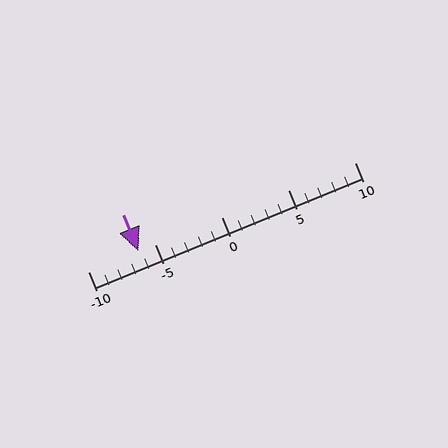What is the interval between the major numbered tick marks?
The major tick marks are spaced 5 units apart.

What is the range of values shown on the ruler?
The ruler shows values from -10 to 10.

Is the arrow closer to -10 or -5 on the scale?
The arrow is closer to -5.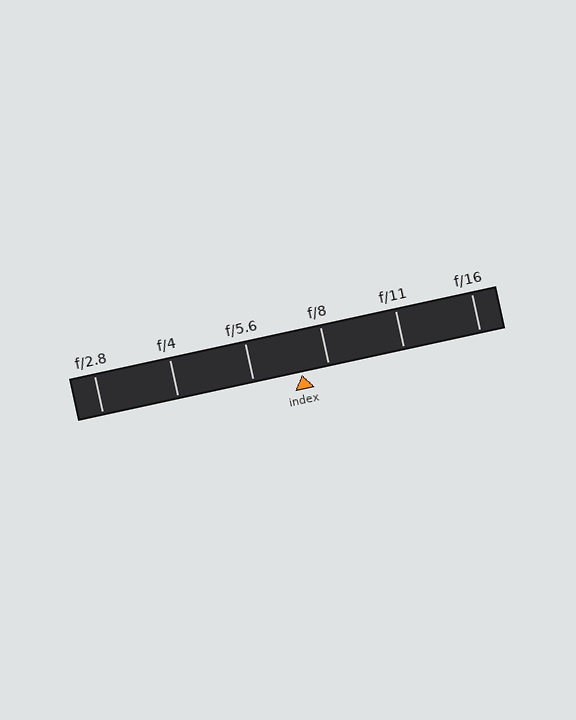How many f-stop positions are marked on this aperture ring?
There are 6 f-stop positions marked.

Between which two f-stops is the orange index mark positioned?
The index mark is between f/5.6 and f/8.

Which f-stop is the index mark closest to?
The index mark is closest to f/8.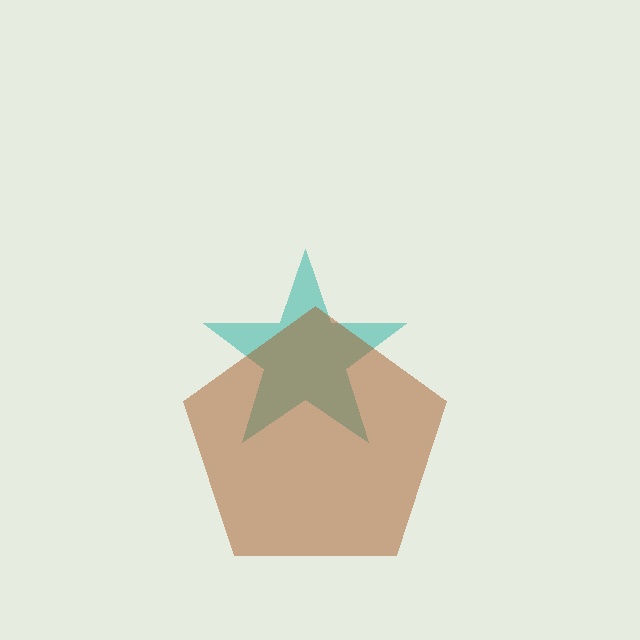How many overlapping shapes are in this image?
There are 2 overlapping shapes in the image.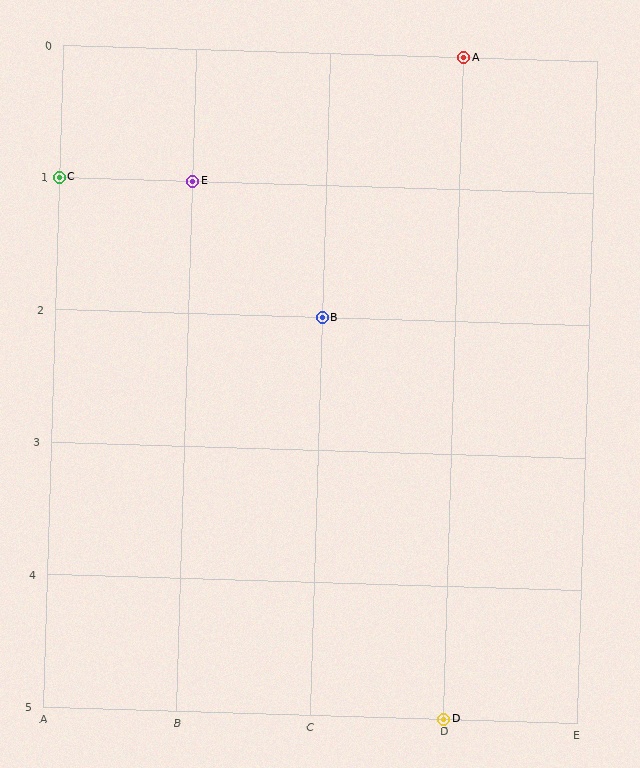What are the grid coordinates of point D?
Point D is at grid coordinates (D, 5).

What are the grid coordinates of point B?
Point B is at grid coordinates (C, 2).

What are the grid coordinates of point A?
Point A is at grid coordinates (D, 0).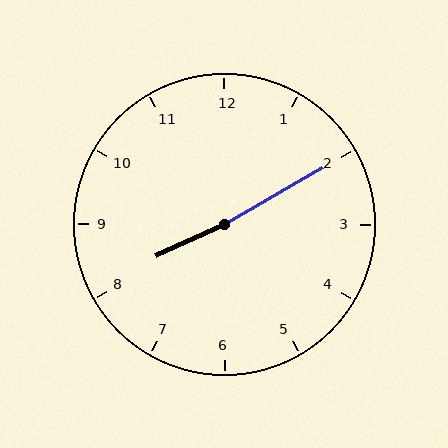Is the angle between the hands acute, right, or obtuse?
It is obtuse.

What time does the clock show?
8:10.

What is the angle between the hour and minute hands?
Approximately 175 degrees.